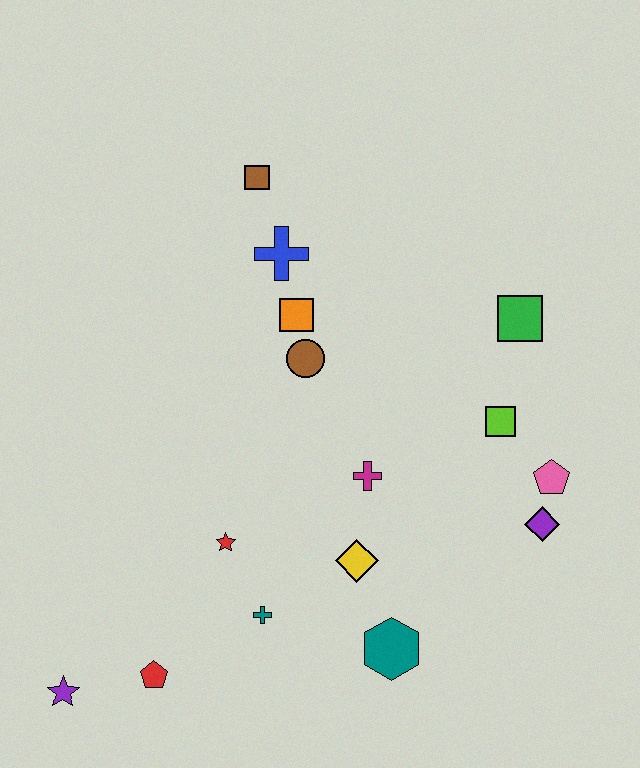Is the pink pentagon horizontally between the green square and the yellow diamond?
No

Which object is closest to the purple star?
The red pentagon is closest to the purple star.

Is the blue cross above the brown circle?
Yes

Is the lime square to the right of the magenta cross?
Yes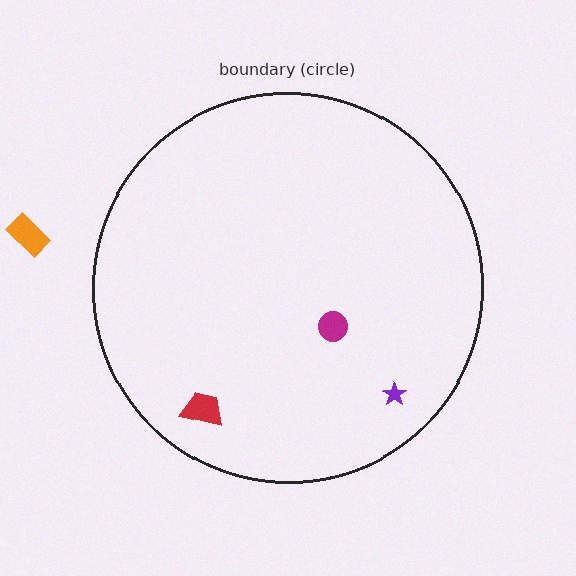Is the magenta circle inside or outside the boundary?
Inside.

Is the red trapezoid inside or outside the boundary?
Inside.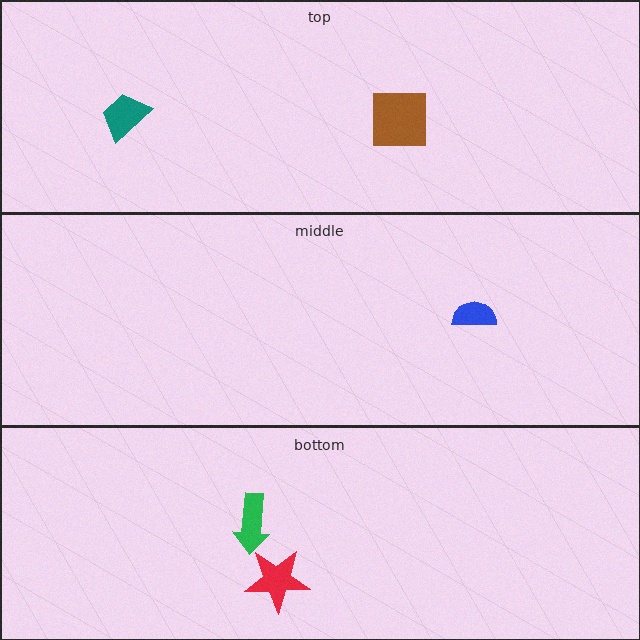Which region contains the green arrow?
The bottom region.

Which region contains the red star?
The bottom region.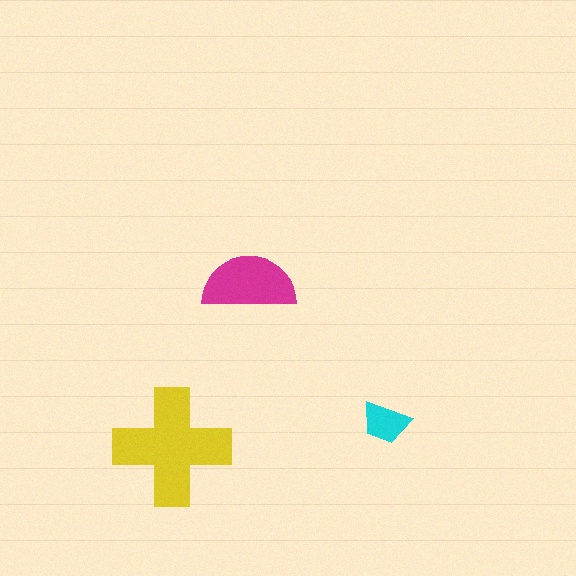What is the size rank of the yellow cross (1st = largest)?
1st.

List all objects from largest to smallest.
The yellow cross, the magenta semicircle, the cyan trapezoid.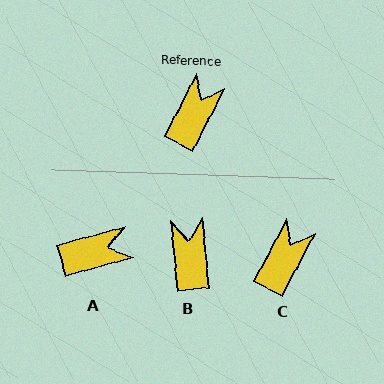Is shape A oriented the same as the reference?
No, it is off by about 47 degrees.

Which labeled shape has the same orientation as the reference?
C.